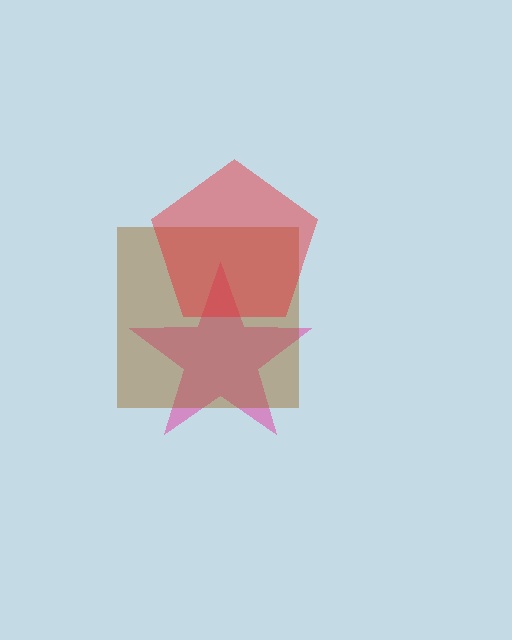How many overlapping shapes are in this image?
There are 3 overlapping shapes in the image.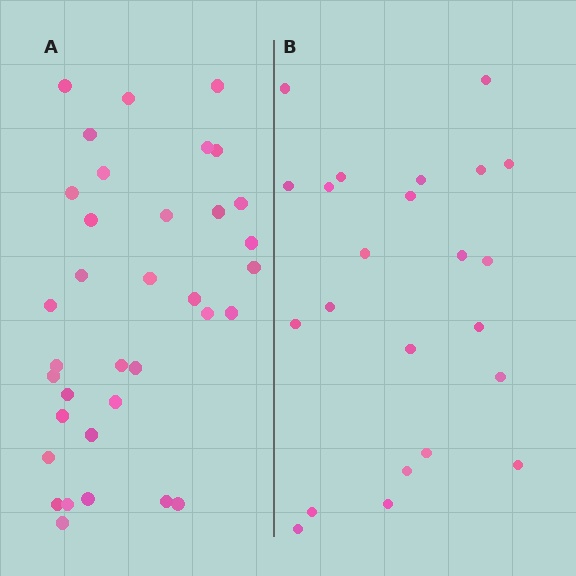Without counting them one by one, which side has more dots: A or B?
Region A (the left region) has more dots.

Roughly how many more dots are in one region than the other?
Region A has roughly 12 or so more dots than region B.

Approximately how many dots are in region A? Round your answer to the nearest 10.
About 40 dots. (The exact count is 35, which rounds to 40.)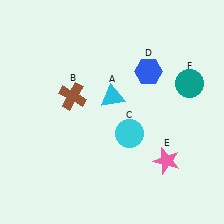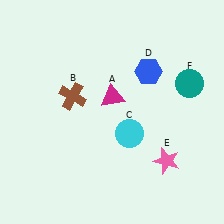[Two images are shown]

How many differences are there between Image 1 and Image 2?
There is 1 difference between the two images.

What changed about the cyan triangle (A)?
In Image 1, A is cyan. In Image 2, it changed to magenta.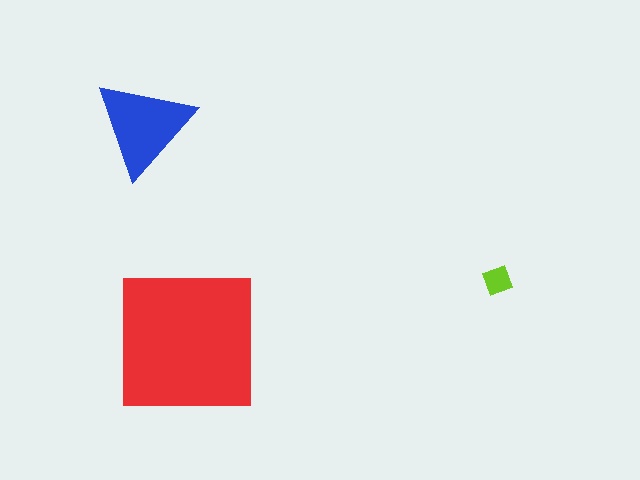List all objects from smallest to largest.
The lime diamond, the blue triangle, the red square.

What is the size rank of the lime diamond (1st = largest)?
3rd.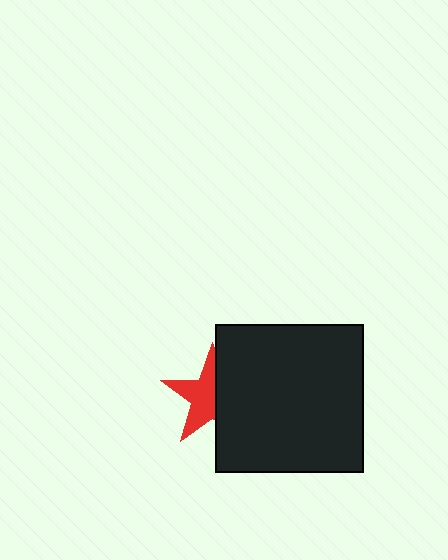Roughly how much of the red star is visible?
About half of it is visible (roughly 56%).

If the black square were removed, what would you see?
You would see the complete red star.